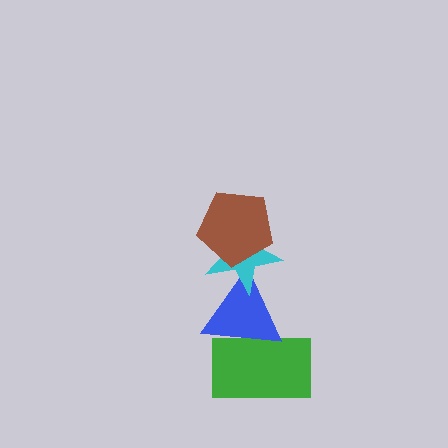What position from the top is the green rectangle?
The green rectangle is 4th from the top.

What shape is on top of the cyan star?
The brown pentagon is on top of the cyan star.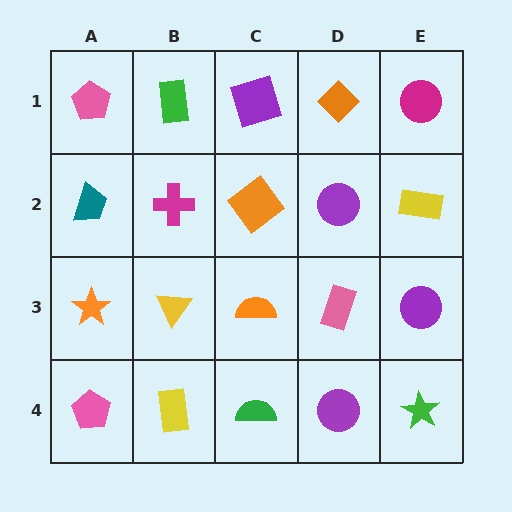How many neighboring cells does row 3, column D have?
4.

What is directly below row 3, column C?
A green semicircle.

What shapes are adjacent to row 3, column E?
A yellow rectangle (row 2, column E), a green star (row 4, column E), a pink rectangle (row 3, column D).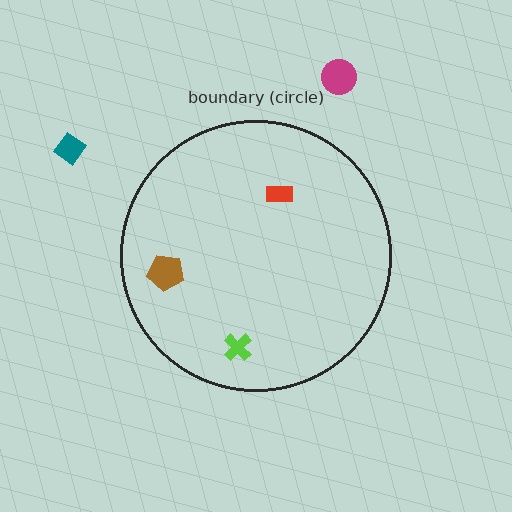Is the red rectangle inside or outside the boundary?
Inside.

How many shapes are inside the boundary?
3 inside, 2 outside.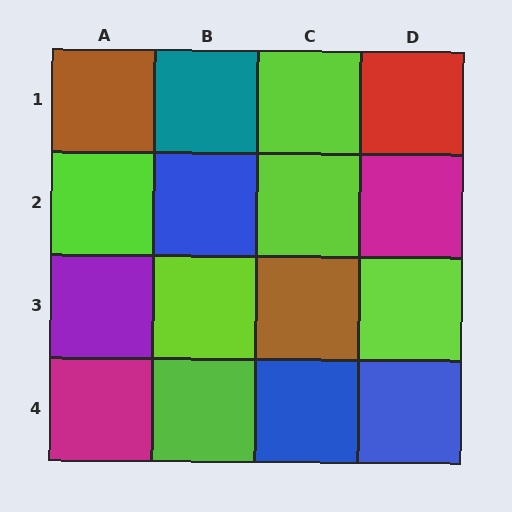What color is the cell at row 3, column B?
Lime.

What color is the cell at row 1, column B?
Teal.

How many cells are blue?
3 cells are blue.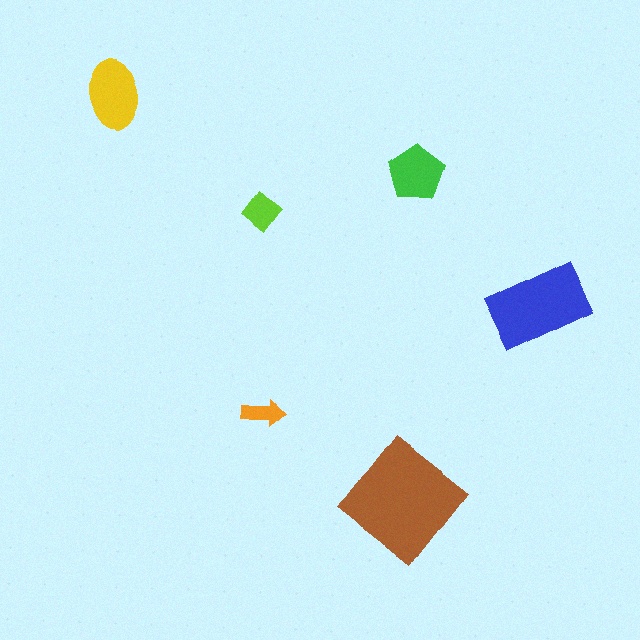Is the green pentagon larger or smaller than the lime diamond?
Larger.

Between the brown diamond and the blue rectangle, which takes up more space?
The brown diamond.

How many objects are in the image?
There are 6 objects in the image.